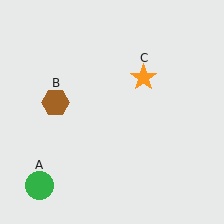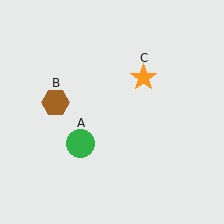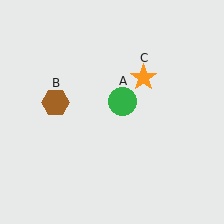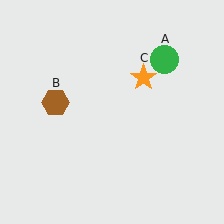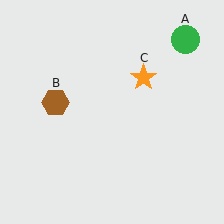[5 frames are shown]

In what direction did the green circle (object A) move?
The green circle (object A) moved up and to the right.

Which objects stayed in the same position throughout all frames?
Brown hexagon (object B) and orange star (object C) remained stationary.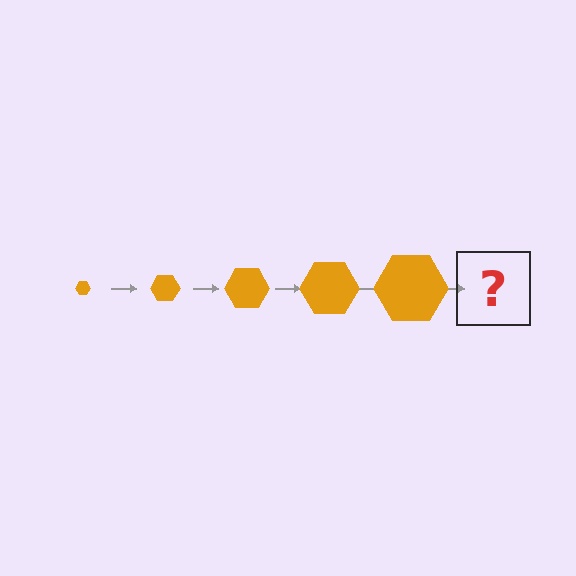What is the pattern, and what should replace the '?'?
The pattern is that the hexagon gets progressively larger each step. The '?' should be an orange hexagon, larger than the previous one.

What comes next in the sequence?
The next element should be an orange hexagon, larger than the previous one.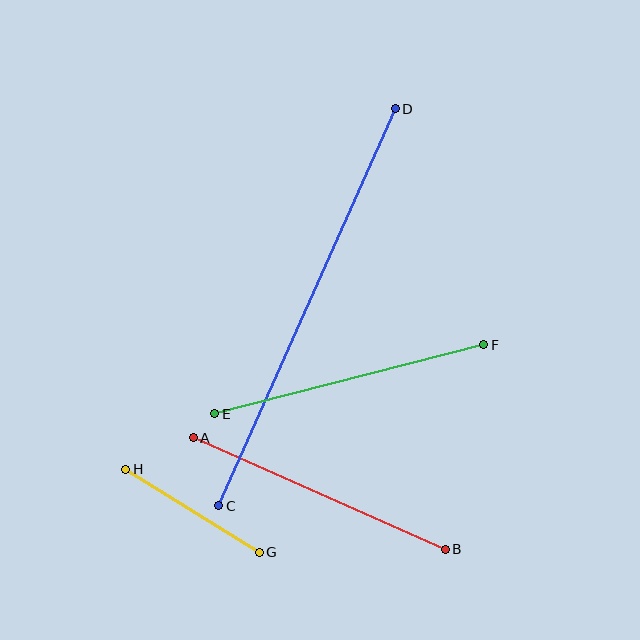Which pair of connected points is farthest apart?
Points C and D are farthest apart.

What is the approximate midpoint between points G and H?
The midpoint is at approximately (193, 511) pixels.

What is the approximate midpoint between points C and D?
The midpoint is at approximately (307, 307) pixels.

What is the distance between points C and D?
The distance is approximately 434 pixels.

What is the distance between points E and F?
The distance is approximately 278 pixels.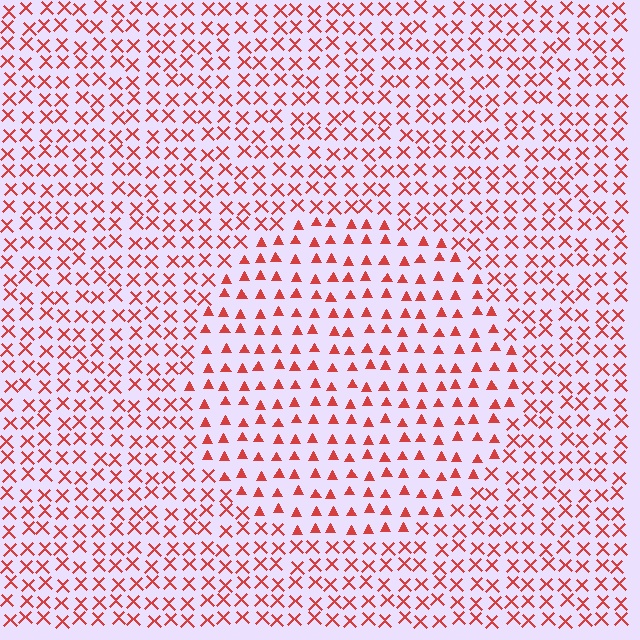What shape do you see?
I see a circle.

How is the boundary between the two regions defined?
The boundary is defined by a change in element shape: triangles inside vs. X marks outside. All elements share the same color and spacing.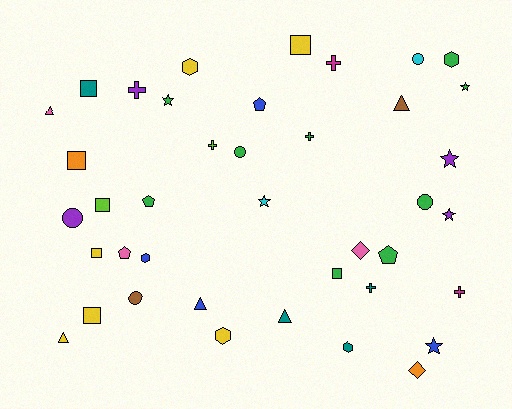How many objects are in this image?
There are 40 objects.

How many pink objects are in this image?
There are 3 pink objects.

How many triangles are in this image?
There are 5 triangles.